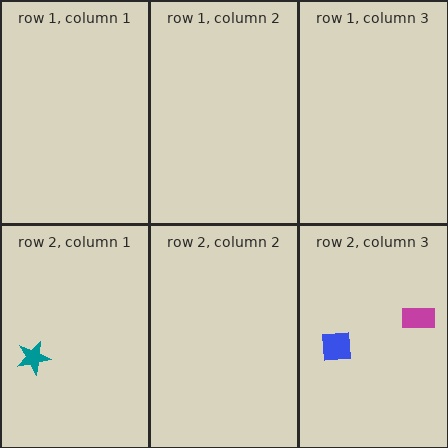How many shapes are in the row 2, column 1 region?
1.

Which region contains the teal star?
The row 2, column 1 region.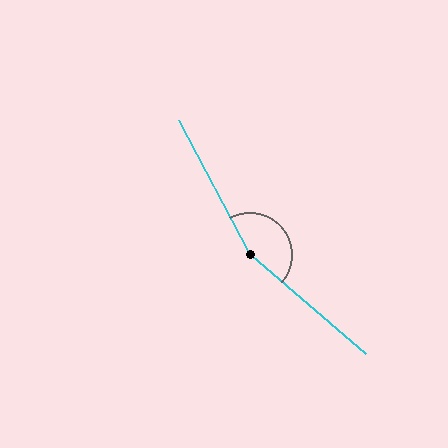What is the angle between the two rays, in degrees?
Approximately 158 degrees.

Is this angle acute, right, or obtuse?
It is obtuse.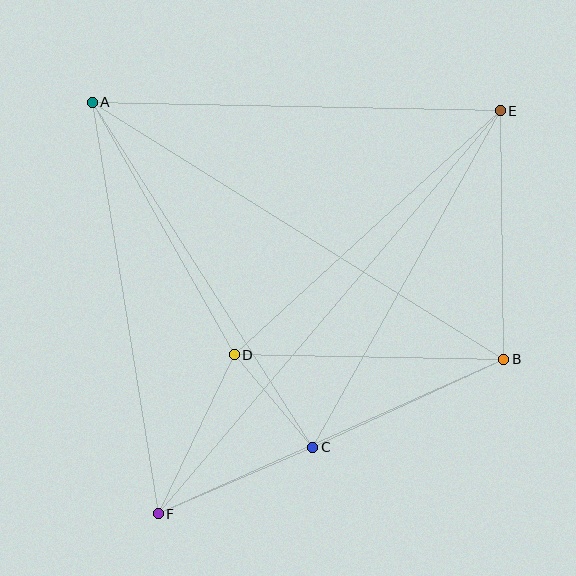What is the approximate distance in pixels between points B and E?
The distance between B and E is approximately 248 pixels.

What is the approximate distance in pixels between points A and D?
The distance between A and D is approximately 290 pixels.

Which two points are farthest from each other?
Points E and F are farthest from each other.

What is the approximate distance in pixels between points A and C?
The distance between A and C is approximately 410 pixels.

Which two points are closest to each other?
Points C and D are closest to each other.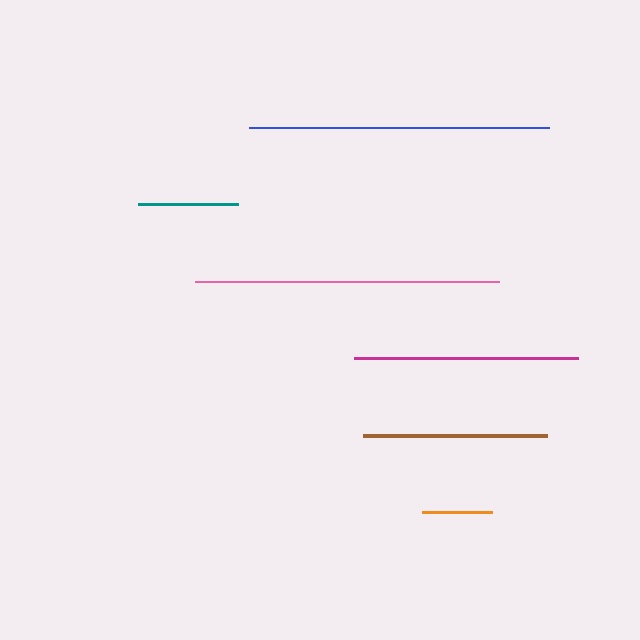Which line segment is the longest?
The pink line is the longest at approximately 304 pixels.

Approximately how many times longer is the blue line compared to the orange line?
The blue line is approximately 4.3 times the length of the orange line.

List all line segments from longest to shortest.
From longest to shortest: pink, blue, magenta, brown, teal, orange.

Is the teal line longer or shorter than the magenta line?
The magenta line is longer than the teal line.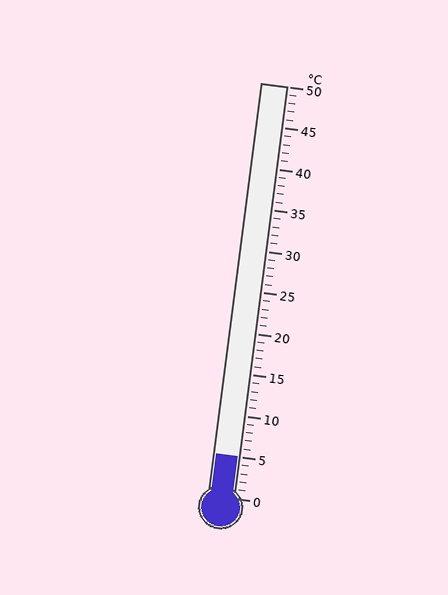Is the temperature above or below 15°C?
The temperature is below 15°C.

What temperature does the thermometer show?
The thermometer shows approximately 5°C.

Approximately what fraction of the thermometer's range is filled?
The thermometer is filled to approximately 10% of its range.